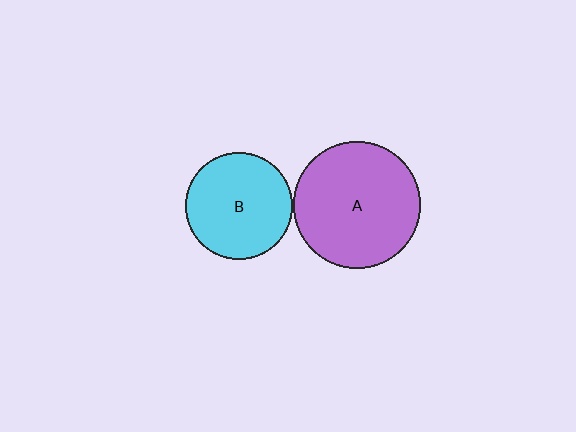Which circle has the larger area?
Circle A (purple).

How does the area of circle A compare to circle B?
Approximately 1.4 times.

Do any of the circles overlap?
No, none of the circles overlap.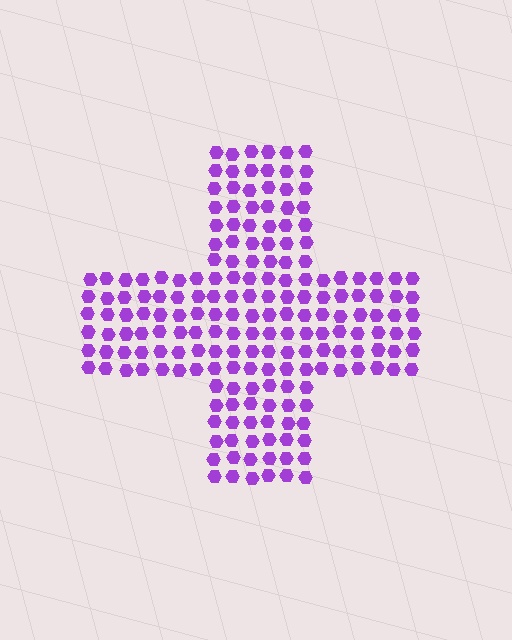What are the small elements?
The small elements are hexagons.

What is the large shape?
The large shape is a cross.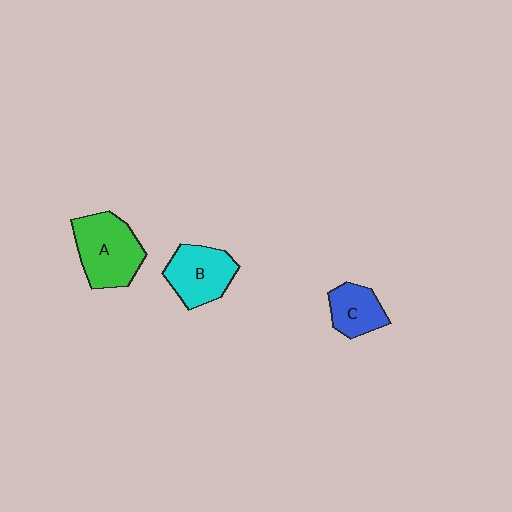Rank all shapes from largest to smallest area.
From largest to smallest: A (green), B (cyan), C (blue).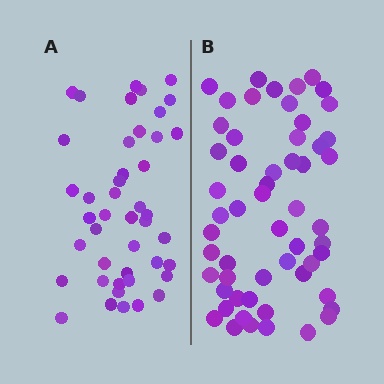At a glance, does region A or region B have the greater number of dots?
Region B (the right region) has more dots.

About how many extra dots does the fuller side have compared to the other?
Region B has roughly 12 or so more dots than region A.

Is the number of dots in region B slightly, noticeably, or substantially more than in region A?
Region B has noticeably more, but not dramatically so. The ratio is roughly 1.3 to 1.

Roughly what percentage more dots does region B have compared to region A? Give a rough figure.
About 25% more.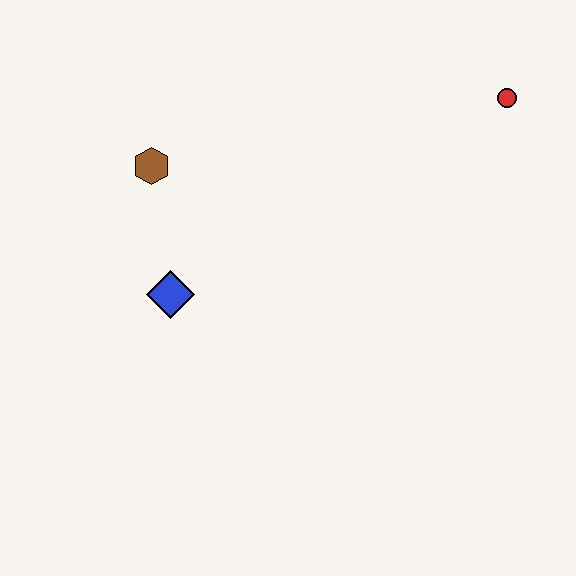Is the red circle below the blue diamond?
No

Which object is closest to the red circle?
The brown hexagon is closest to the red circle.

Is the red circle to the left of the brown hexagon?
No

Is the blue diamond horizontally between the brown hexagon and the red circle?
Yes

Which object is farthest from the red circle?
The blue diamond is farthest from the red circle.